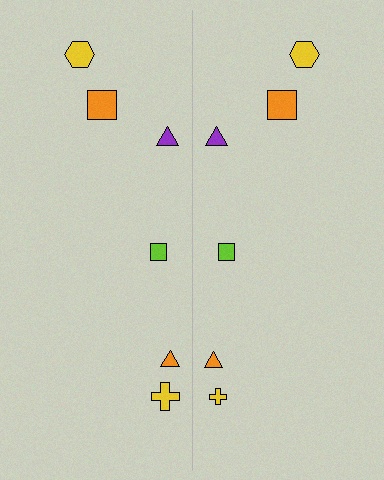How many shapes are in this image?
There are 12 shapes in this image.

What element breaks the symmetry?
The yellow cross on the right side has a different size than its mirror counterpart.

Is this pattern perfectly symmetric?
No, the pattern is not perfectly symmetric. The yellow cross on the right side has a different size than its mirror counterpart.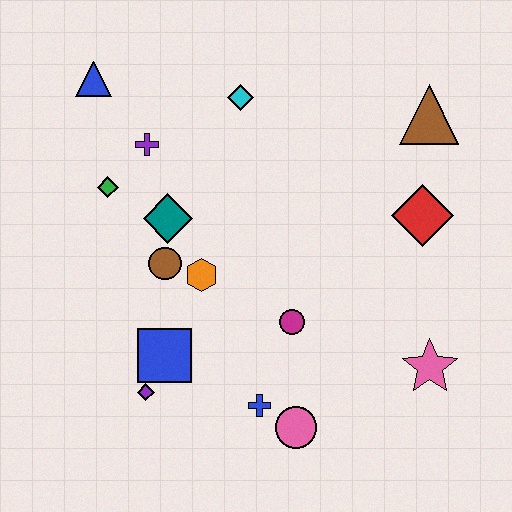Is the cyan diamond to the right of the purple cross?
Yes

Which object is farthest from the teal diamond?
The pink star is farthest from the teal diamond.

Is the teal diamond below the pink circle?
No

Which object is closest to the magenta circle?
The blue cross is closest to the magenta circle.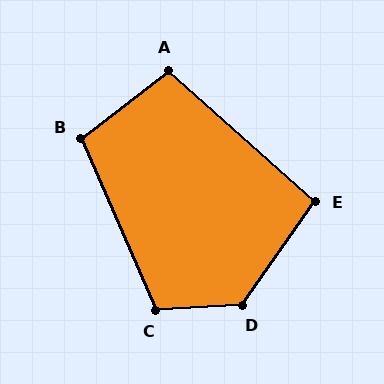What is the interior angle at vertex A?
Approximately 101 degrees (obtuse).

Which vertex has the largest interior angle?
D, at approximately 129 degrees.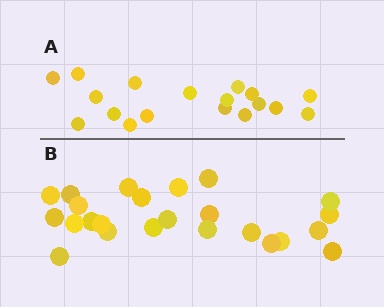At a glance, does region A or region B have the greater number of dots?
Region B (the bottom region) has more dots.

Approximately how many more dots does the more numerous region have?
Region B has about 6 more dots than region A.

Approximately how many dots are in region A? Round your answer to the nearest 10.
About 20 dots. (The exact count is 18, which rounds to 20.)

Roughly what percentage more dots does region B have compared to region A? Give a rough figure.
About 35% more.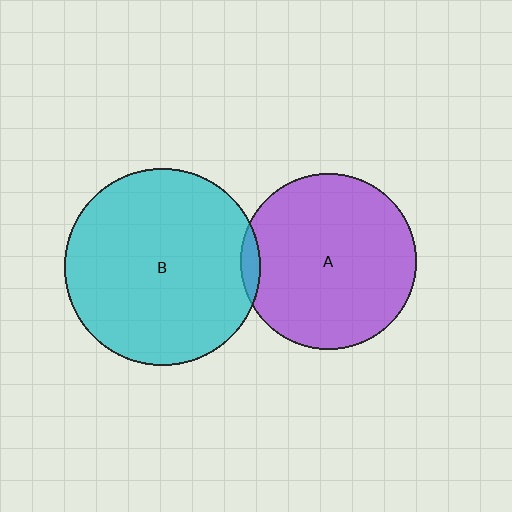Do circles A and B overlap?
Yes.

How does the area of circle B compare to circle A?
Approximately 1.2 times.